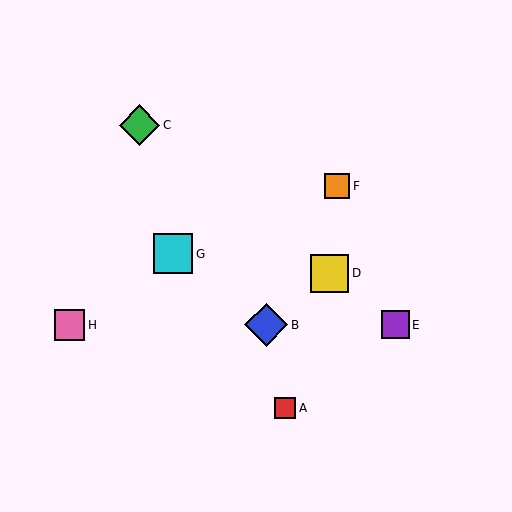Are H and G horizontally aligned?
No, H is at y≈325 and G is at y≈254.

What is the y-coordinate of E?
Object E is at y≈325.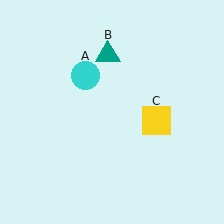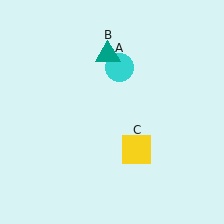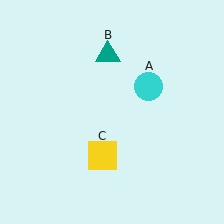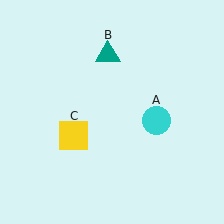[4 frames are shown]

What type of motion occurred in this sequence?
The cyan circle (object A), yellow square (object C) rotated clockwise around the center of the scene.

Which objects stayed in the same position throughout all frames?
Teal triangle (object B) remained stationary.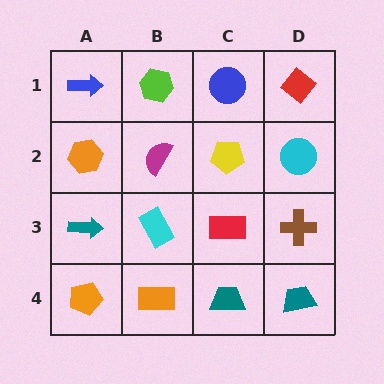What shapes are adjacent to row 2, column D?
A red diamond (row 1, column D), a brown cross (row 3, column D), a yellow pentagon (row 2, column C).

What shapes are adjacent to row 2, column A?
A blue arrow (row 1, column A), a teal arrow (row 3, column A), a magenta semicircle (row 2, column B).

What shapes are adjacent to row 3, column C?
A yellow pentagon (row 2, column C), a teal trapezoid (row 4, column C), a cyan rectangle (row 3, column B), a brown cross (row 3, column D).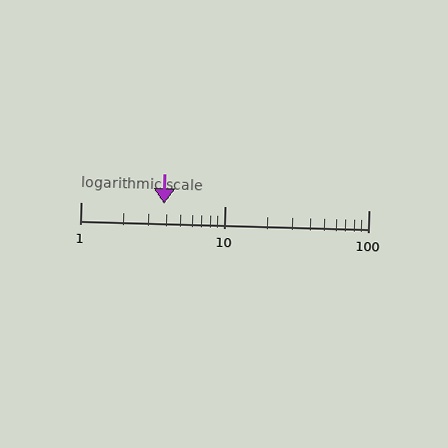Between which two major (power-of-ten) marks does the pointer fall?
The pointer is between 1 and 10.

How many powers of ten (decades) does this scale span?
The scale spans 2 decades, from 1 to 100.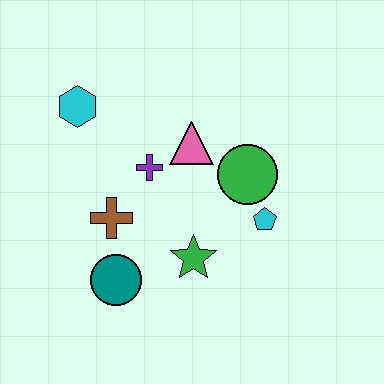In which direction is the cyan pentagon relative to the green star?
The cyan pentagon is to the right of the green star.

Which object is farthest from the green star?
The cyan hexagon is farthest from the green star.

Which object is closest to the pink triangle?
The purple cross is closest to the pink triangle.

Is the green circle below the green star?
No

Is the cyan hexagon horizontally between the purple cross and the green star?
No